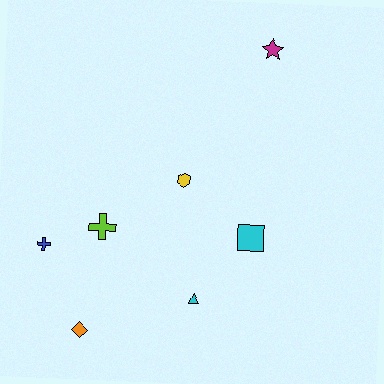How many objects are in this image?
There are 7 objects.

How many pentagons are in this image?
There are no pentagons.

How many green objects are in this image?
There are no green objects.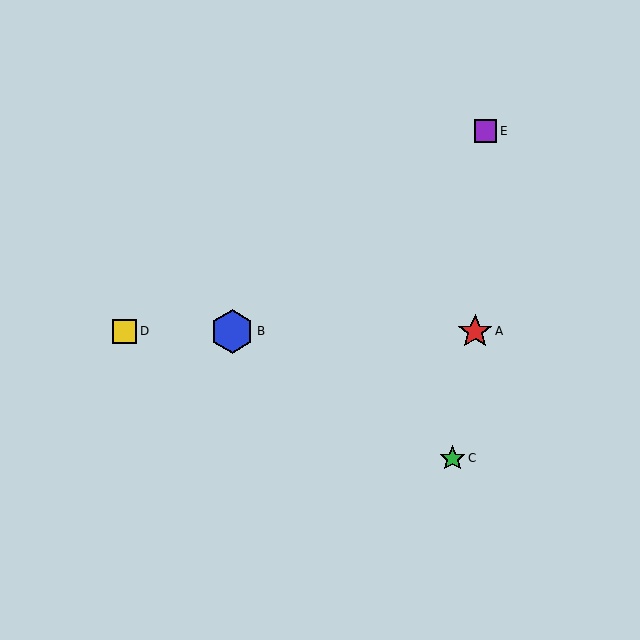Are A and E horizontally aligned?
No, A is at y≈331 and E is at y≈131.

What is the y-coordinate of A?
Object A is at y≈331.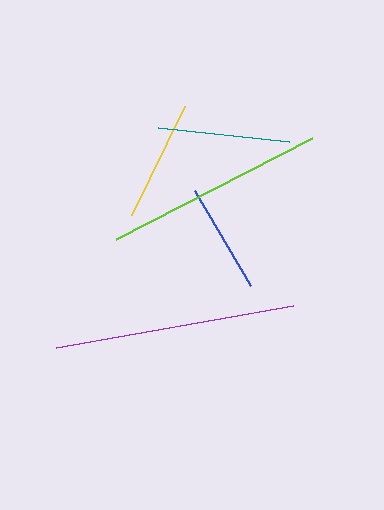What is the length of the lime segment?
The lime segment is approximately 221 pixels long.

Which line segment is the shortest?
The blue line is the shortest at approximately 111 pixels.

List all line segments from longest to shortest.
From longest to shortest: purple, lime, teal, yellow, blue.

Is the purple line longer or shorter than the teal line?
The purple line is longer than the teal line.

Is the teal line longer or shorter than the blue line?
The teal line is longer than the blue line.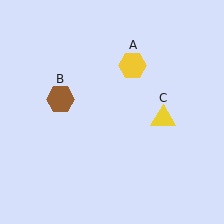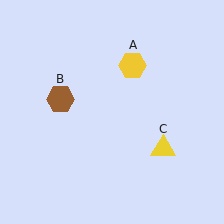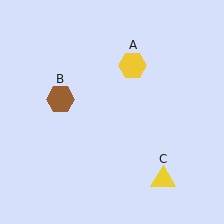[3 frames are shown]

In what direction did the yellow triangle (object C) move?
The yellow triangle (object C) moved down.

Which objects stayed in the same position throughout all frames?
Yellow hexagon (object A) and brown hexagon (object B) remained stationary.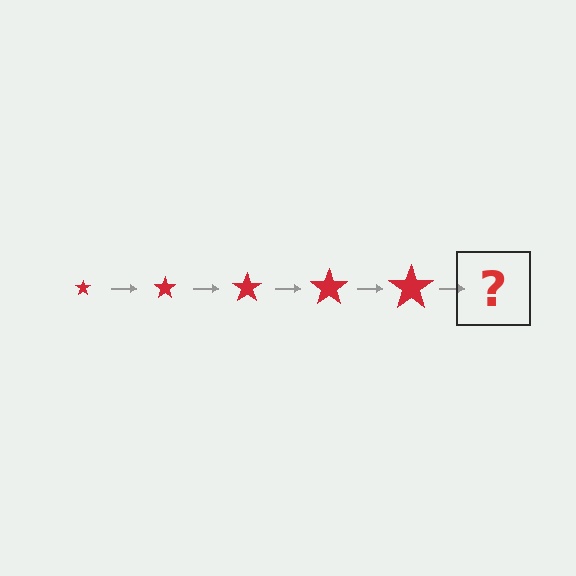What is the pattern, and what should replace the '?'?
The pattern is that the star gets progressively larger each step. The '?' should be a red star, larger than the previous one.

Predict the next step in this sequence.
The next step is a red star, larger than the previous one.